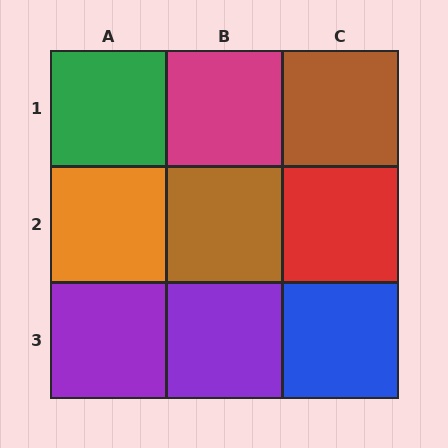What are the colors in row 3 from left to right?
Purple, purple, blue.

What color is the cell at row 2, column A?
Orange.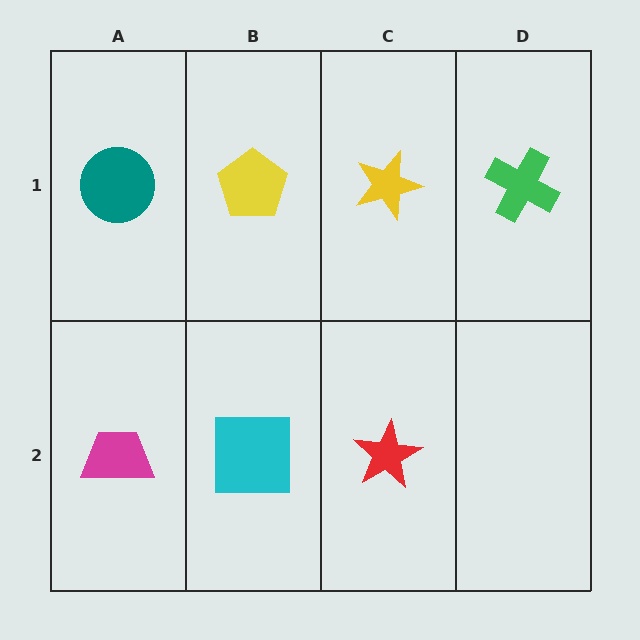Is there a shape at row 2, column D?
No, that cell is empty.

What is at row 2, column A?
A magenta trapezoid.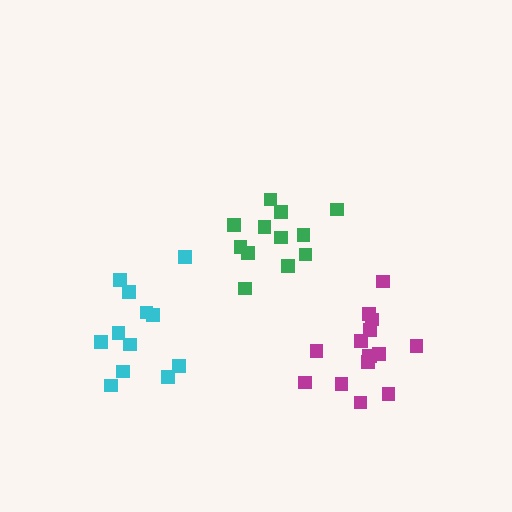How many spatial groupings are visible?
There are 3 spatial groupings.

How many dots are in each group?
Group 1: 12 dots, Group 2: 12 dots, Group 3: 15 dots (39 total).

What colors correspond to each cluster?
The clusters are colored: green, cyan, magenta.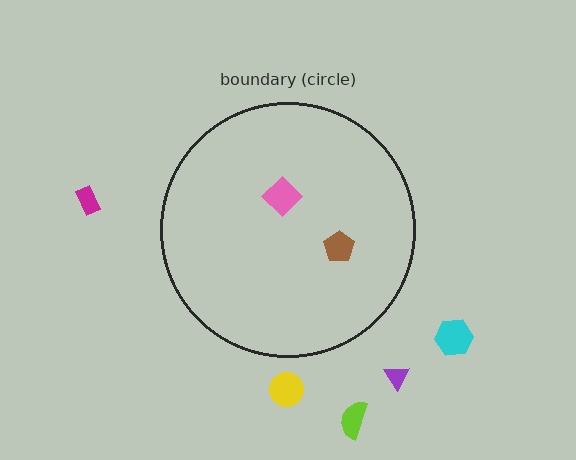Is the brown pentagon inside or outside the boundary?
Inside.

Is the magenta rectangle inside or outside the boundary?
Outside.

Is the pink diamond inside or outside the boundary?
Inside.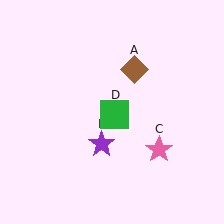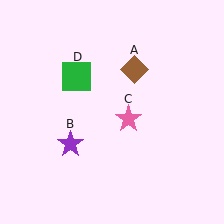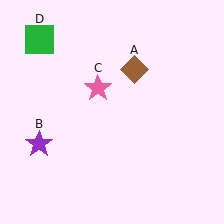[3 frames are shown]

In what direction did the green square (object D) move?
The green square (object D) moved up and to the left.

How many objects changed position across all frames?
3 objects changed position: purple star (object B), pink star (object C), green square (object D).